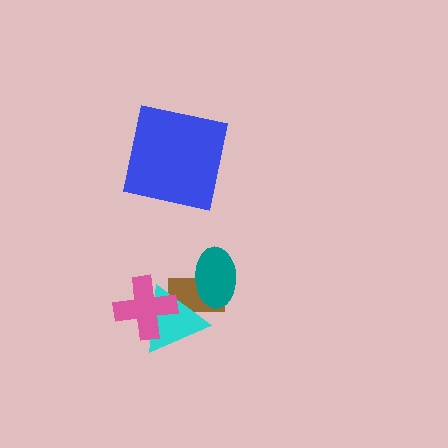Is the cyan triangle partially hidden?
Yes, it is partially covered by another shape.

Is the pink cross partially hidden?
No, no other shape covers it.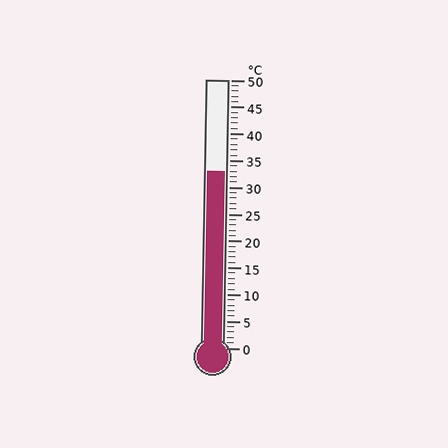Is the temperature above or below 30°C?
The temperature is above 30°C.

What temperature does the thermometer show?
The thermometer shows approximately 33°C.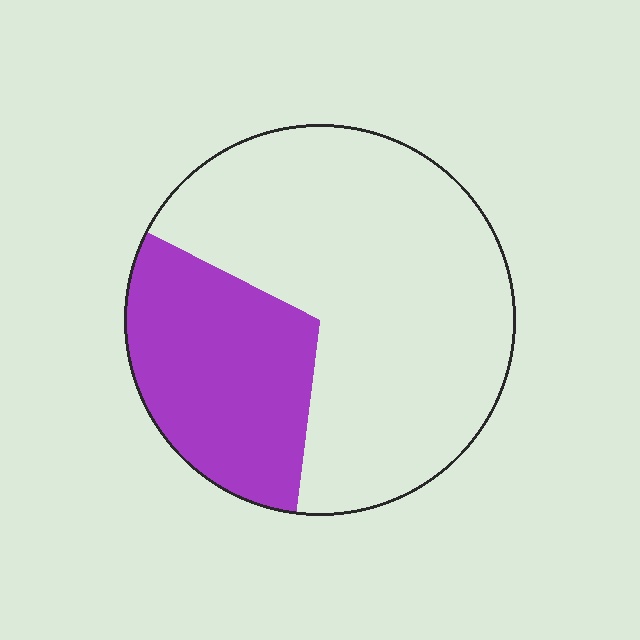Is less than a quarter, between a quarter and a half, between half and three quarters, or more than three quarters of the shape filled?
Between a quarter and a half.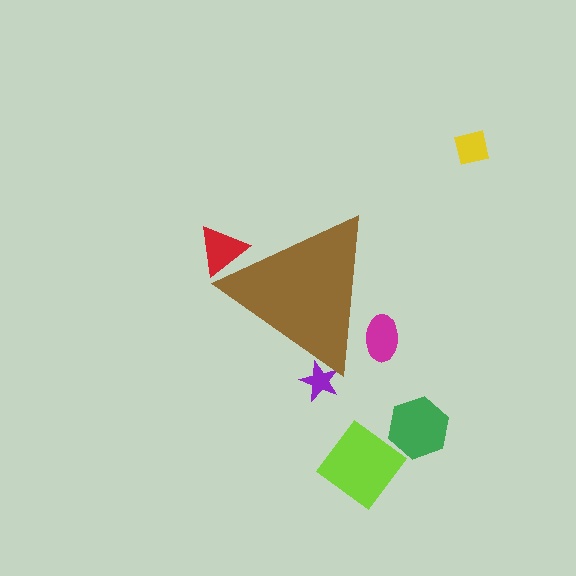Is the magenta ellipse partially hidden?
Yes, the magenta ellipse is partially hidden behind the brown triangle.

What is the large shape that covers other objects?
A brown triangle.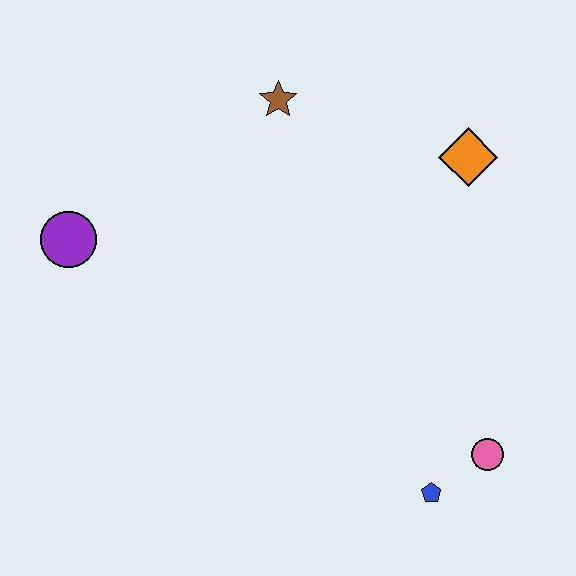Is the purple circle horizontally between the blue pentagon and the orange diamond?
No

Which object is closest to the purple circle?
The brown star is closest to the purple circle.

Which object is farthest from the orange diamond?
The purple circle is farthest from the orange diamond.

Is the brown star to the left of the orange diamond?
Yes